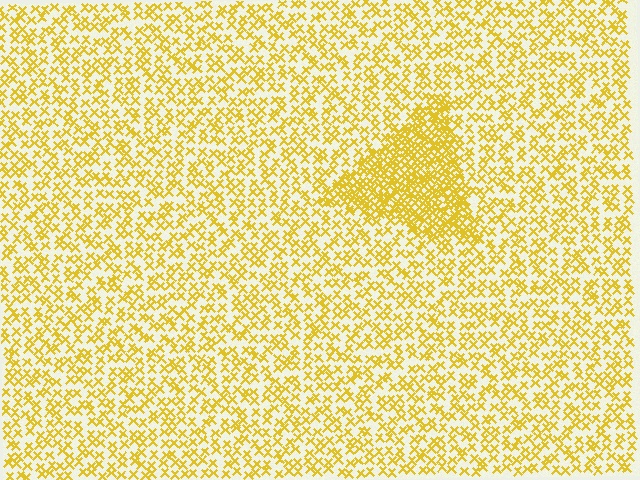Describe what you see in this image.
The image contains small yellow elements arranged at two different densities. A triangle-shaped region is visible where the elements are more densely packed than the surrounding area.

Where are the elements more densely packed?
The elements are more densely packed inside the triangle boundary.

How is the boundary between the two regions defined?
The boundary is defined by a change in element density (approximately 2.3x ratio). All elements are the same color, size, and shape.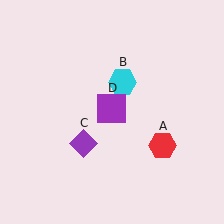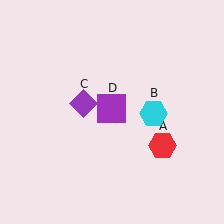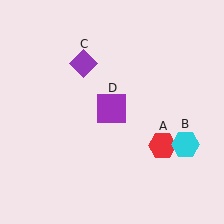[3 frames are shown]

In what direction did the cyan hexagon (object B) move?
The cyan hexagon (object B) moved down and to the right.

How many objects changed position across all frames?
2 objects changed position: cyan hexagon (object B), purple diamond (object C).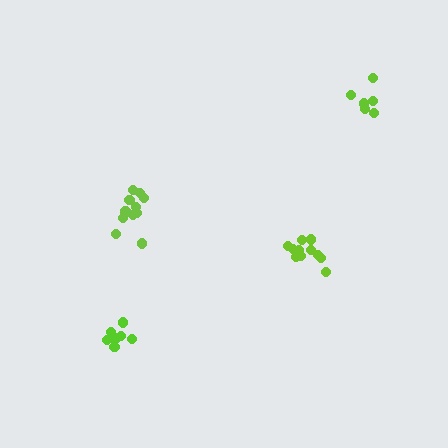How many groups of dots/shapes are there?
There are 4 groups.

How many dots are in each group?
Group 1: 11 dots, Group 2: 11 dots, Group 3: 6 dots, Group 4: 8 dots (36 total).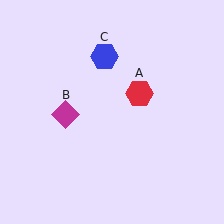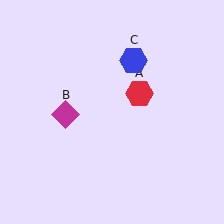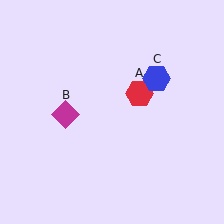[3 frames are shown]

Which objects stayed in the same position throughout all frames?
Red hexagon (object A) and magenta diamond (object B) remained stationary.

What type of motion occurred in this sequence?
The blue hexagon (object C) rotated clockwise around the center of the scene.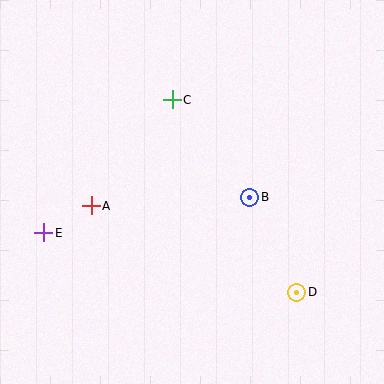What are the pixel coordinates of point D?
Point D is at (297, 292).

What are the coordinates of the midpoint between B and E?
The midpoint between B and E is at (147, 215).